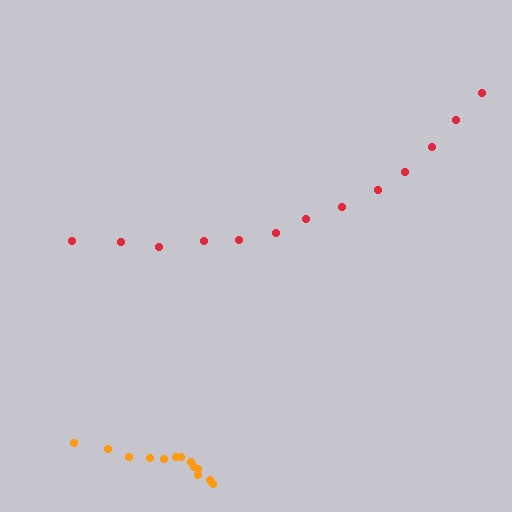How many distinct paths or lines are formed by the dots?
There are 2 distinct paths.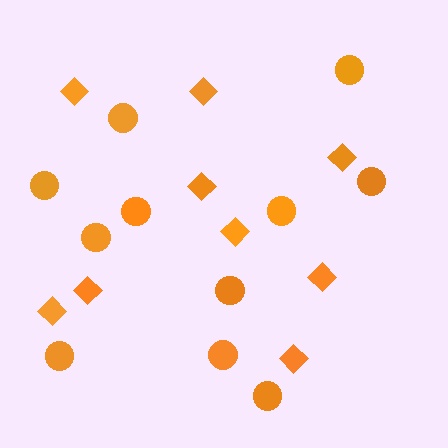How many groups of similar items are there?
There are 2 groups: one group of circles (11) and one group of diamonds (9).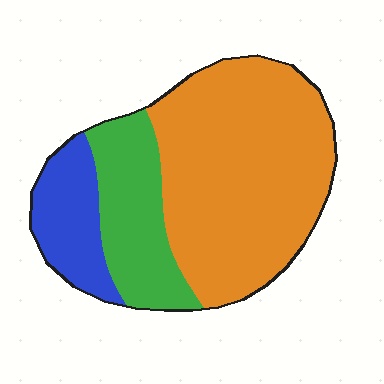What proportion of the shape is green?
Green takes up about one quarter (1/4) of the shape.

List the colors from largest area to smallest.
From largest to smallest: orange, green, blue.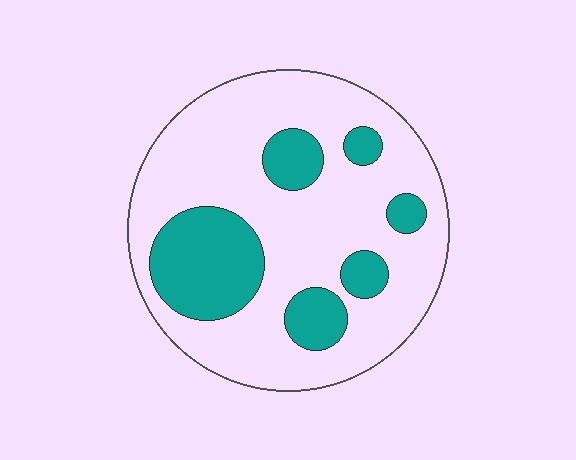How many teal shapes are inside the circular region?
6.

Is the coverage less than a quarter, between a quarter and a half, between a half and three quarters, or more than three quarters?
Between a quarter and a half.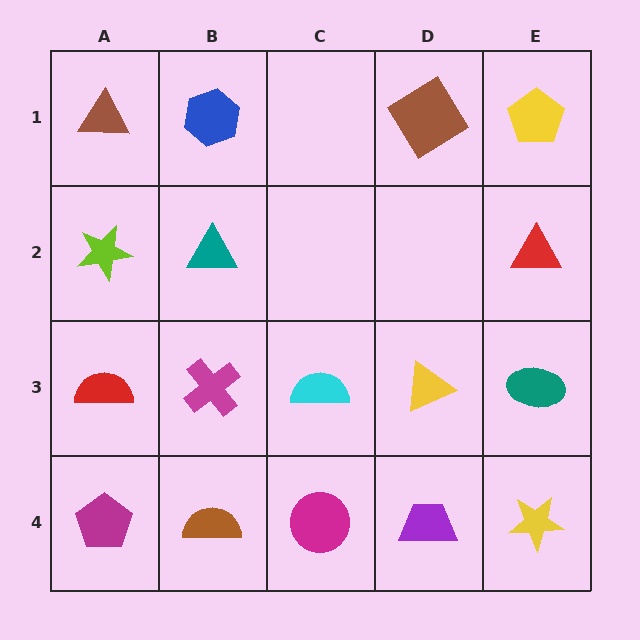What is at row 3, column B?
A magenta cross.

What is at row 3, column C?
A cyan semicircle.